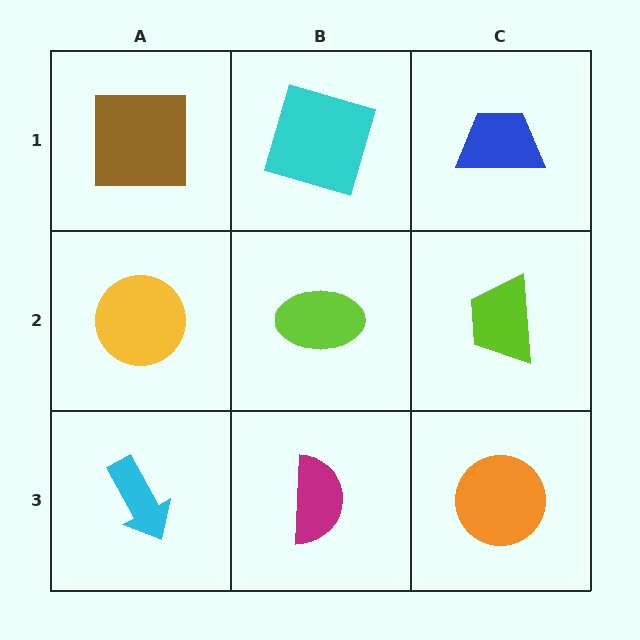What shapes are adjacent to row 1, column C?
A lime trapezoid (row 2, column C), a cyan square (row 1, column B).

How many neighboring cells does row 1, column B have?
3.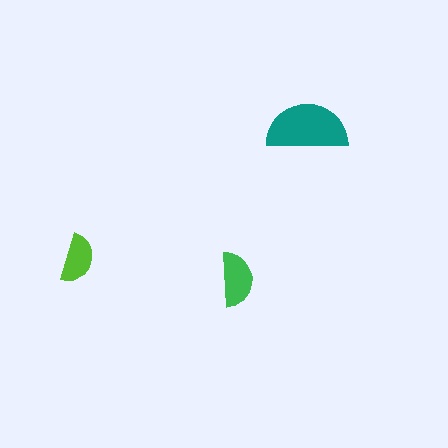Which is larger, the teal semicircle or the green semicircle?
The teal one.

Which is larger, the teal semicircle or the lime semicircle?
The teal one.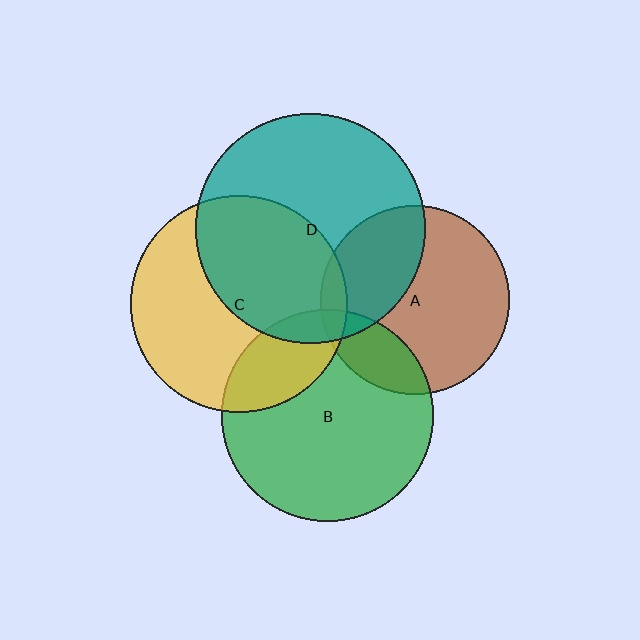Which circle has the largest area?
Circle D (teal).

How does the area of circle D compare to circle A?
Approximately 1.5 times.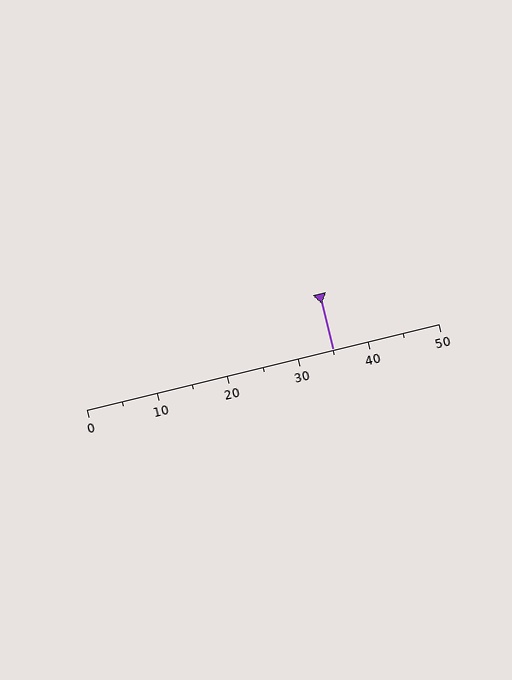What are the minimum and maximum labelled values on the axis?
The axis runs from 0 to 50.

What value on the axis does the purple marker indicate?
The marker indicates approximately 35.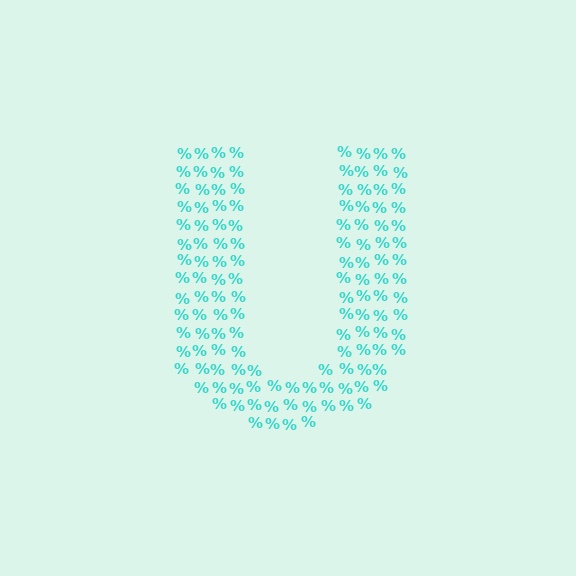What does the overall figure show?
The overall figure shows the letter U.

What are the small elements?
The small elements are percent signs.